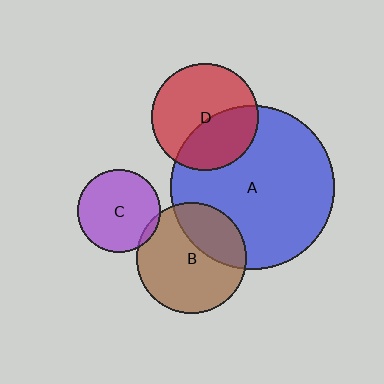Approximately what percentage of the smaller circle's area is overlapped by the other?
Approximately 30%.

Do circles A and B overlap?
Yes.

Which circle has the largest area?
Circle A (blue).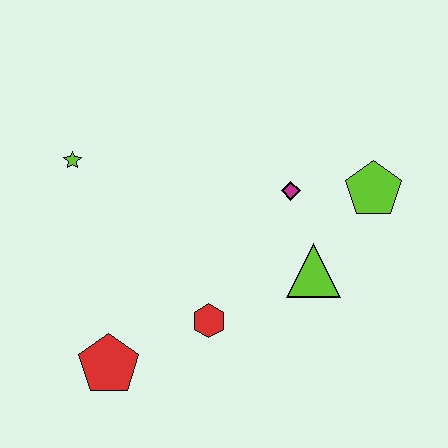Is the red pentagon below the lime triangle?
Yes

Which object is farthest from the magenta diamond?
The red pentagon is farthest from the magenta diamond.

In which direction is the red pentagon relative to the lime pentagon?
The red pentagon is to the left of the lime pentagon.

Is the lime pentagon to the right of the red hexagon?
Yes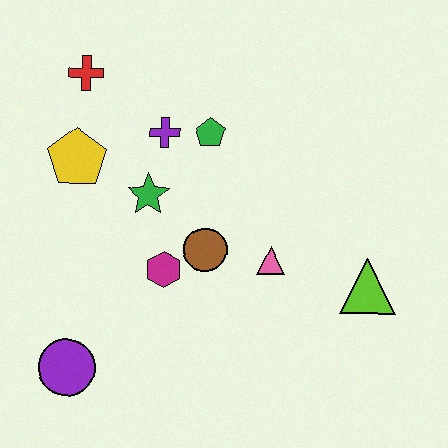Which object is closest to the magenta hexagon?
The brown circle is closest to the magenta hexagon.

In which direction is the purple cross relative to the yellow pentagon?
The purple cross is to the right of the yellow pentagon.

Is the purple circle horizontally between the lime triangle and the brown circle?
No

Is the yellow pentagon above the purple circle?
Yes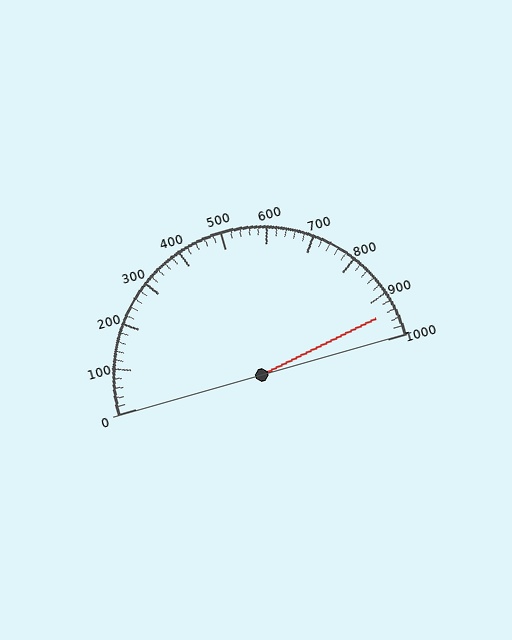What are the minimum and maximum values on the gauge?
The gauge ranges from 0 to 1000.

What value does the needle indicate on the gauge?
The needle indicates approximately 940.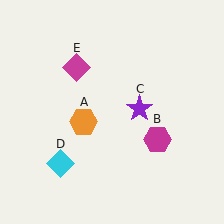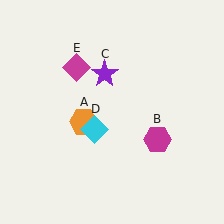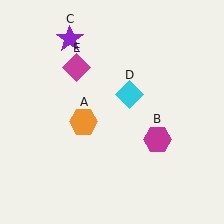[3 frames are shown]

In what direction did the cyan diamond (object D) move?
The cyan diamond (object D) moved up and to the right.